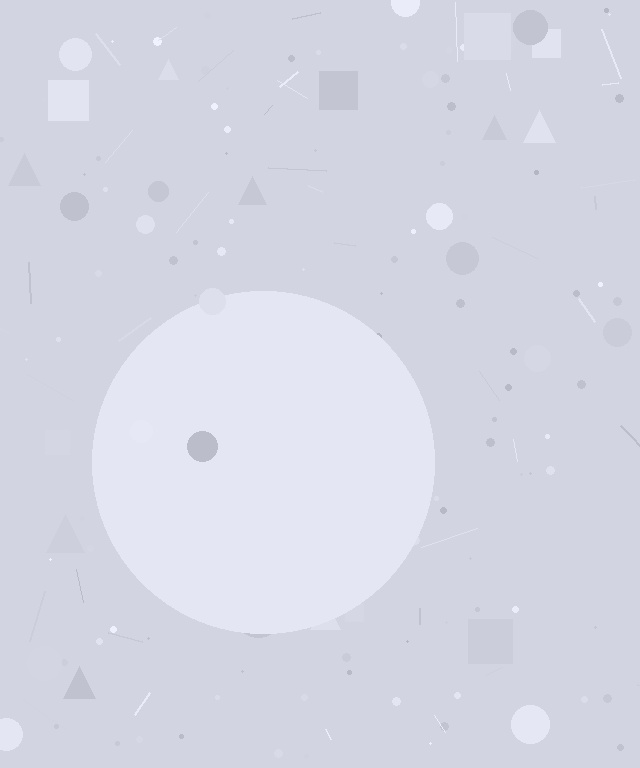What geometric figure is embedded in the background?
A circle is embedded in the background.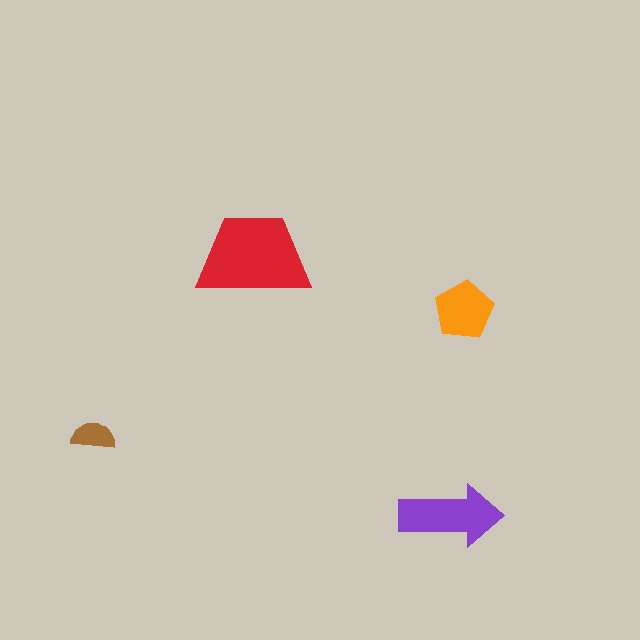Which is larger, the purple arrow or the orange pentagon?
The purple arrow.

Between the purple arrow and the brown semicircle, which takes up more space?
The purple arrow.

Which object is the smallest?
The brown semicircle.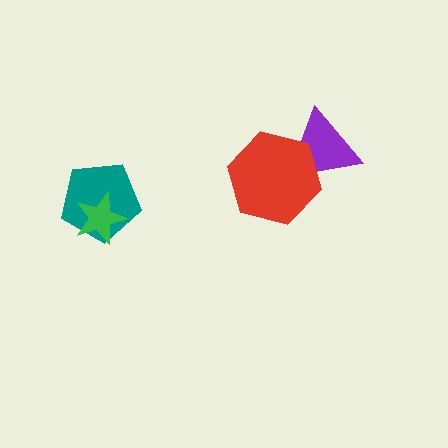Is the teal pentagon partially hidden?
Yes, it is partially covered by another shape.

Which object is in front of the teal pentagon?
The green star is in front of the teal pentagon.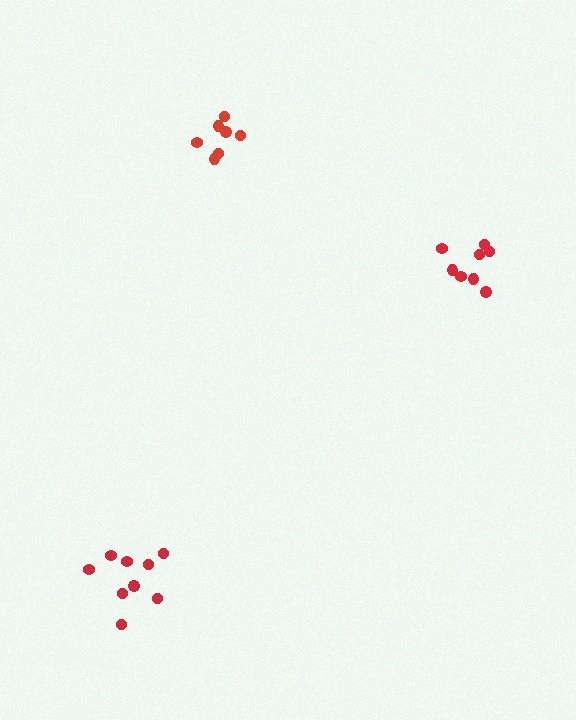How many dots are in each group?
Group 1: 9 dots, Group 2: 7 dots, Group 3: 8 dots (24 total).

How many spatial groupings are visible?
There are 3 spatial groupings.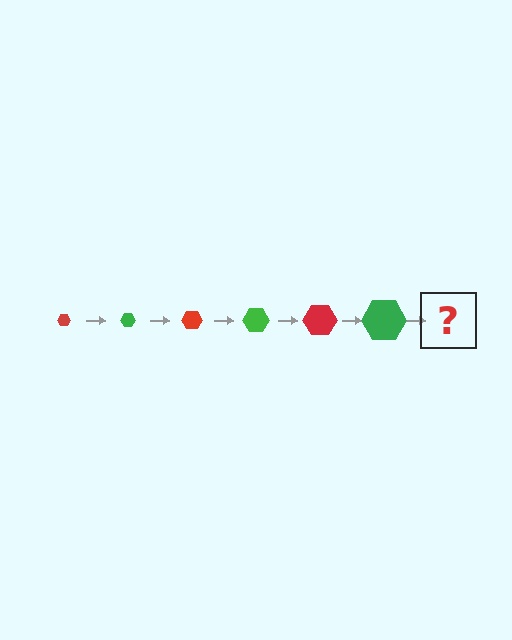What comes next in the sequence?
The next element should be a red hexagon, larger than the previous one.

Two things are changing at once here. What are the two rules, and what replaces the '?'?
The two rules are that the hexagon grows larger each step and the color cycles through red and green. The '?' should be a red hexagon, larger than the previous one.